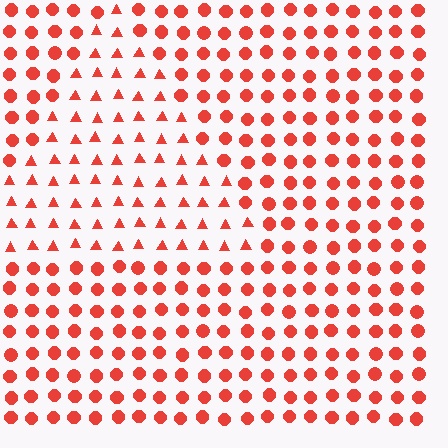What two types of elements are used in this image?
The image uses triangles inside the triangle region and circles outside it.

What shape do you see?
I see a triangle.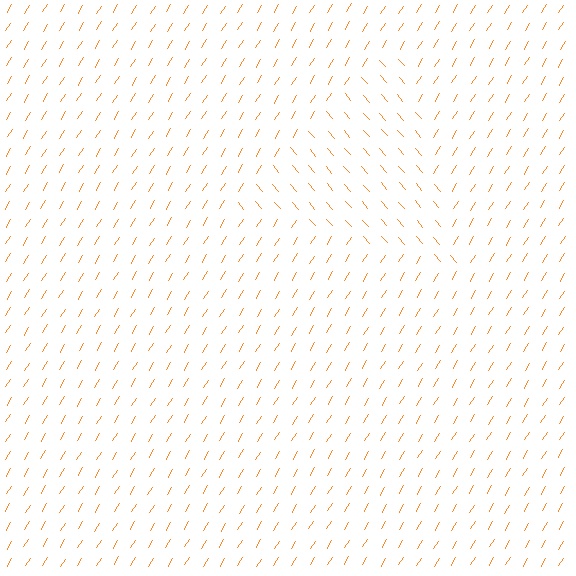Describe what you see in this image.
The image is filled with small orange line segments. A triangle region in the image has lines oriented differently from the surrounding lines, creating a visible texture boundary.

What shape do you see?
I see a triangle.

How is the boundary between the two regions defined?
The boundary is defined purely by a change in line orientation (approximately 72 degrees difference). All lines are the same color and thickness.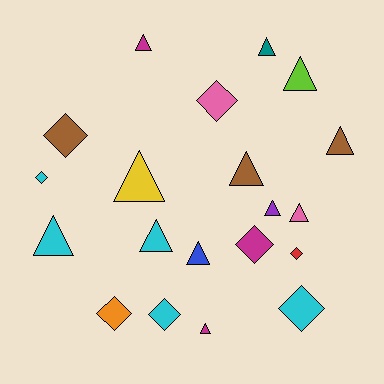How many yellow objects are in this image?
There is 1 yellow object.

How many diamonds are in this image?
There are 8 diamonds.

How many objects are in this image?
There are 20 objects.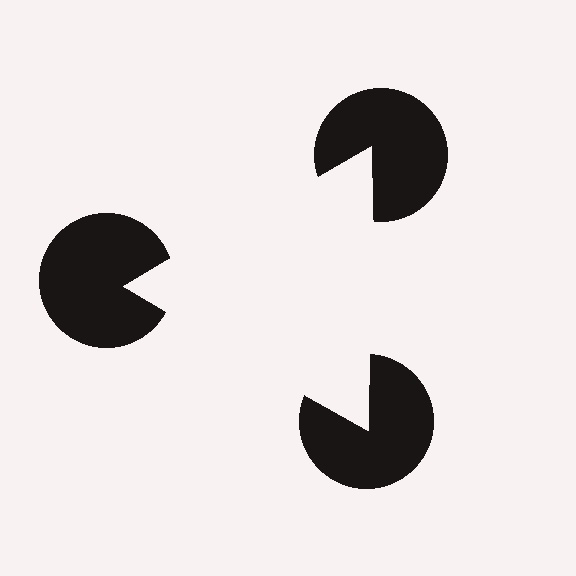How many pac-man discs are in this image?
There are 3 — one at each vertex of the illusory triangle.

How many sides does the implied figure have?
3 sides.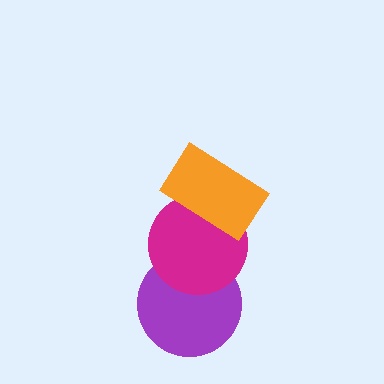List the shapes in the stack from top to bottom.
From top to bottom: the orange rectangle, the magenta circle, the purple circle.